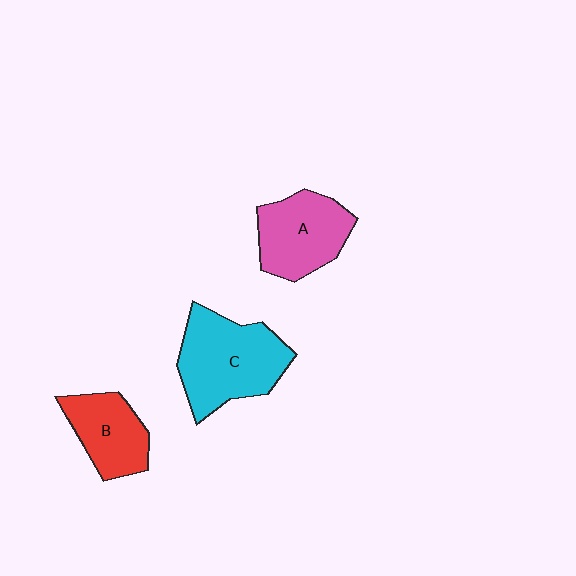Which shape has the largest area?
Shape C (cyan).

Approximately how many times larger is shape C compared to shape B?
Approximately 1.6 times.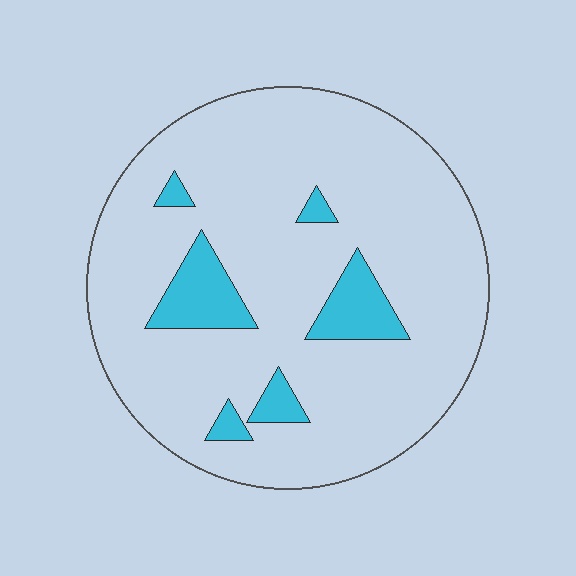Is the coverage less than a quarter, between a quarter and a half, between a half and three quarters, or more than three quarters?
Less than a quarter.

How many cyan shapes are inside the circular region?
6.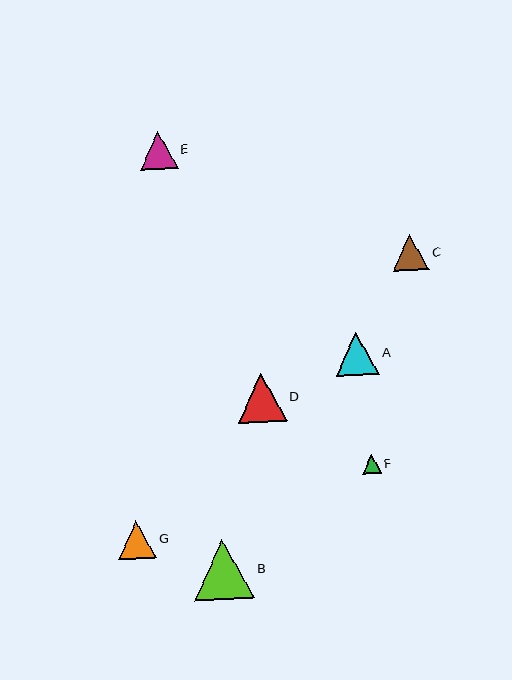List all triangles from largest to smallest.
From largest to smallest: B, D, A, E, G, C, F.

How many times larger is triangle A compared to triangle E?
Triangle A is approximately 1.1 times the size of triangle E.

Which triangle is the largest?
Triangle B is the largest with a size of approximately 60 pixels.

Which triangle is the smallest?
Triangle F is the smallest with a size of approximately 19 pixels.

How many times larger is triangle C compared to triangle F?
Triangle C is approximately 1.9 times the size of triangle F.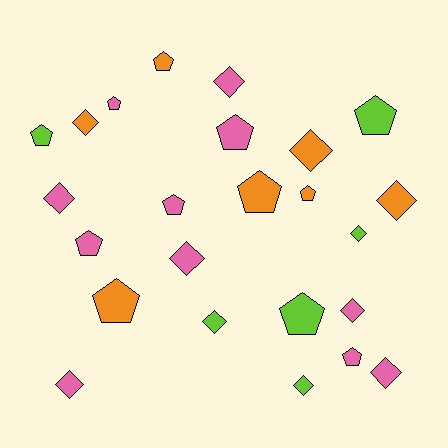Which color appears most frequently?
Pink, with 11 objects.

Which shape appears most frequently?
Diamond, with 12 objects.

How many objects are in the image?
There are 24 objects.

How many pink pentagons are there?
There are 5 pink pentagons.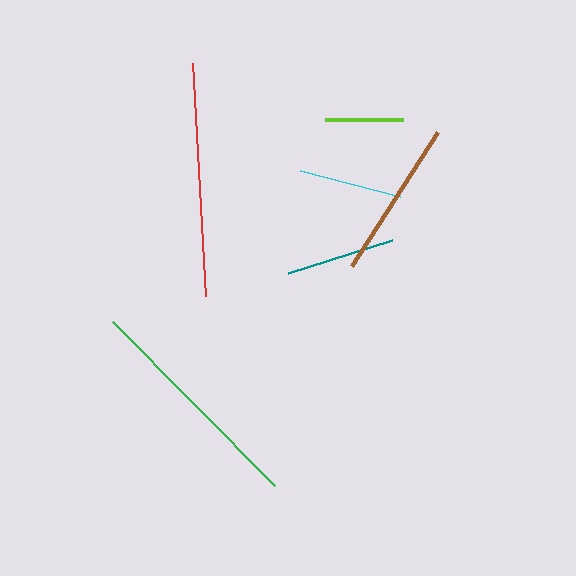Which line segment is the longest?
The red line is the longest at approximately 233 pixels.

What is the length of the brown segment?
The brown segment is approximately 159 pixels long.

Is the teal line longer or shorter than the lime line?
The teal line is longer than the lime line.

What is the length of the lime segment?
The lime segment is approximately 79 pixels long.